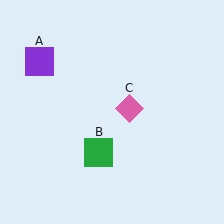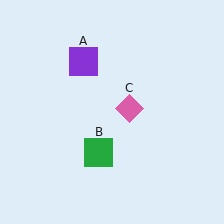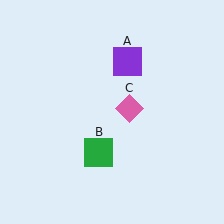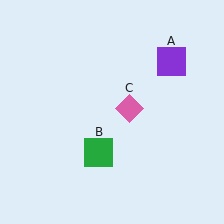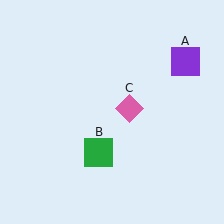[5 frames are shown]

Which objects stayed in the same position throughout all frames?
Green square (object B) and pink diamond (object C) remained stationary.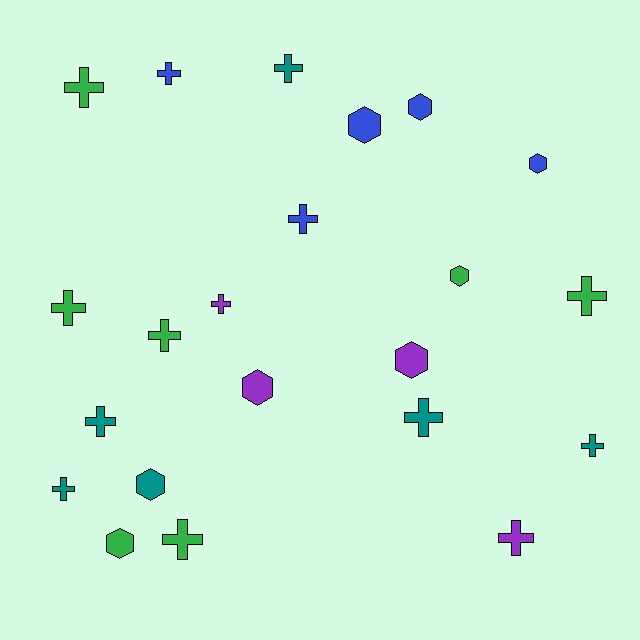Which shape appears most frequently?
Cross, with 14 objects.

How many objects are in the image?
There are 22 objects.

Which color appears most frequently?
Green, with 7 objects.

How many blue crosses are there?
There are 2 blue crosses.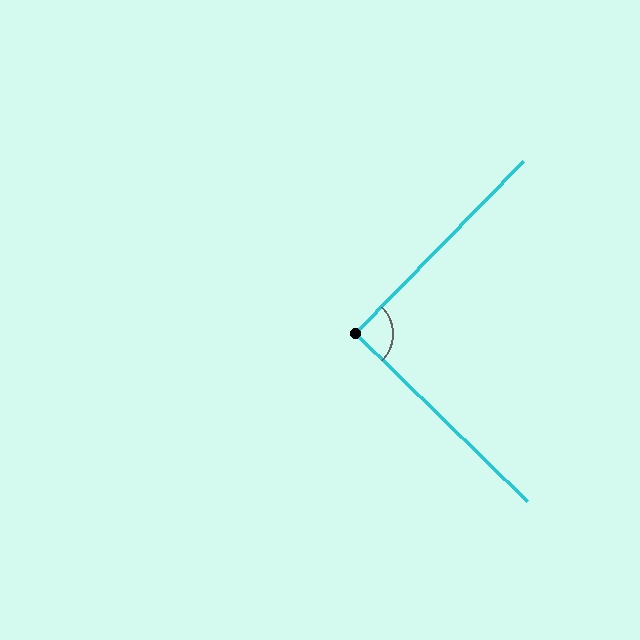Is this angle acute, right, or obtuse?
It is approximately a right angle.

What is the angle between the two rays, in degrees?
Approximately 90 degrees.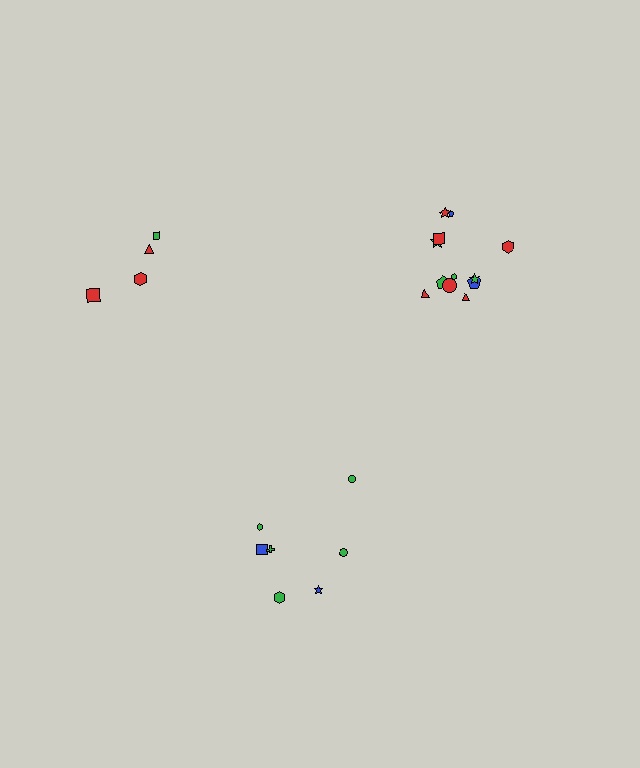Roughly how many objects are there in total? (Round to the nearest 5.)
Roughly 25 objects in total.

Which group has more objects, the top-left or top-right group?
The top-right group.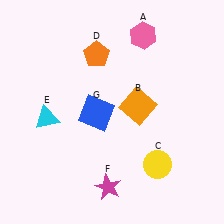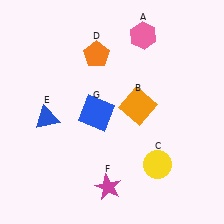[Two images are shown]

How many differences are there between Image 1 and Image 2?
There is 1 difference between the two images.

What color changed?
The triangle (E) changed from cyan in Image 1 to blue in Image 2.